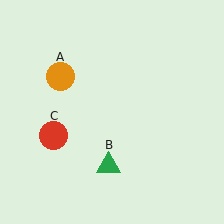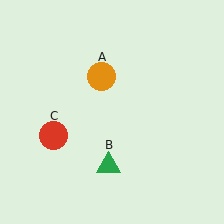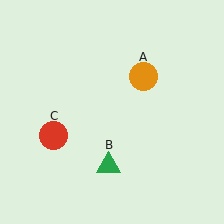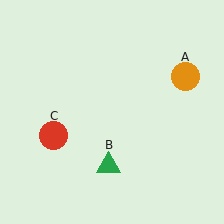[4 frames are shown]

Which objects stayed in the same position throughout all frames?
Green triangle (object B) and red circle (object C) remained stationary.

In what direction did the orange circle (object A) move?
The orange circle (object A) moved right.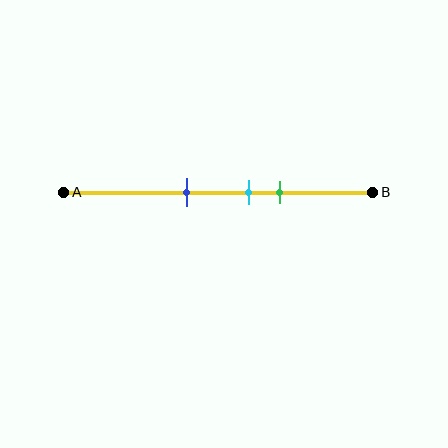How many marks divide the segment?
There are 3 marks dividing the segment.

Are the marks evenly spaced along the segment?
Yes, the marks are approximately evenly spaced.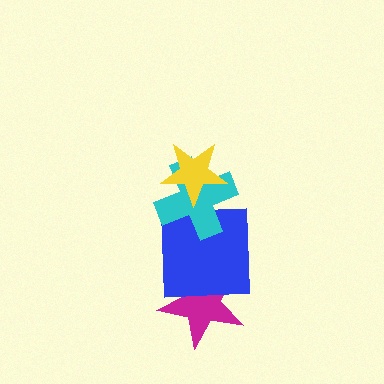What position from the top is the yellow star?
The yellow star is 1st from the top.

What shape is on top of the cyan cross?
The yellow star is on top of the cyan cross.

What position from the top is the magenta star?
The magenta star is 4th from the top.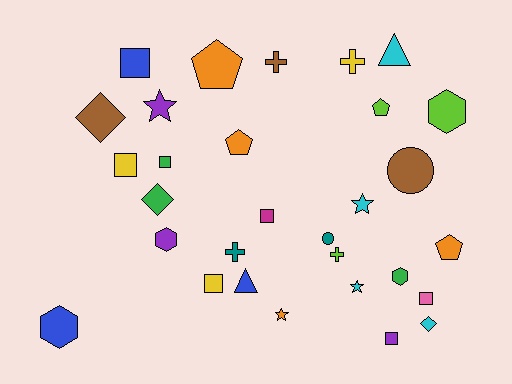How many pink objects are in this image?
There is 1 pink object.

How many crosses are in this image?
There are 4 crosses.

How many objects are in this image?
There are 30 objects.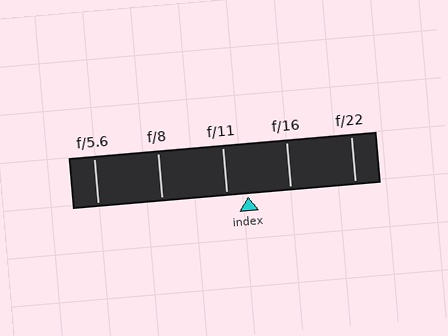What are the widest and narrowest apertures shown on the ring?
The widest aperture shown is f/5.6 and the narrowest is f/22.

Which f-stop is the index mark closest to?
The index mark is closest to f/11.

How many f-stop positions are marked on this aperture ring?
There are 5 f-stop positions marked.